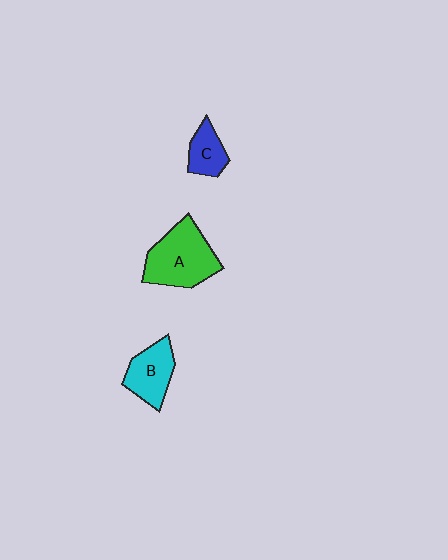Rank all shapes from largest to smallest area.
From largest to smallest: A (green), B (cyan), C (blue).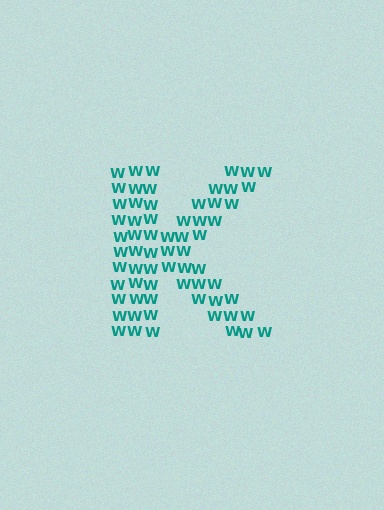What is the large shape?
The large shape is the letter K.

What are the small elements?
The small elements are letter W's.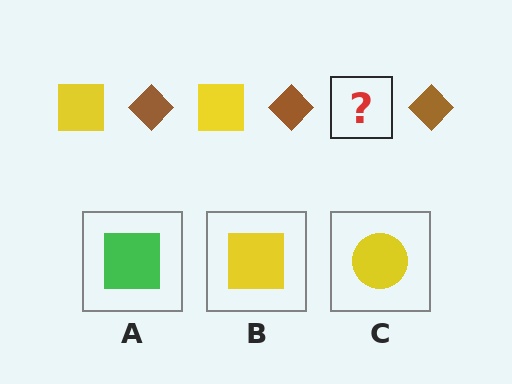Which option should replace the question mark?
Option B.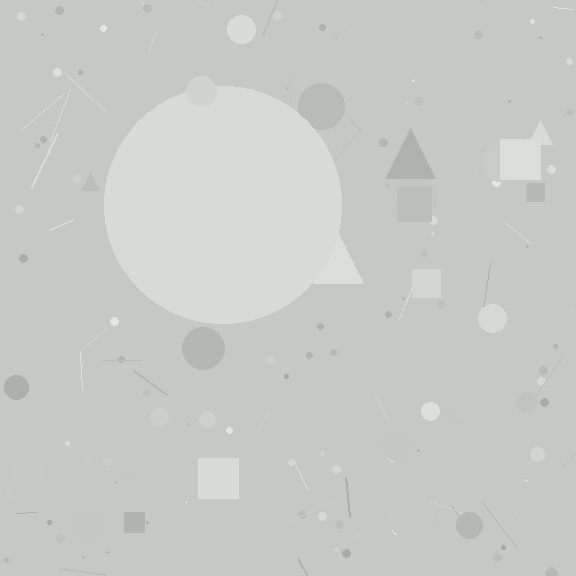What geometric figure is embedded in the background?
A circle is embedded in the background.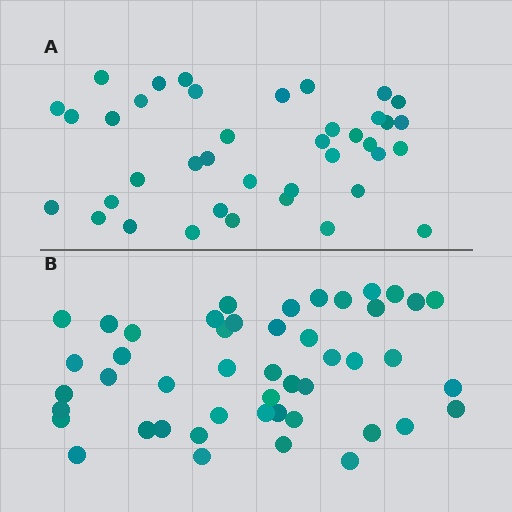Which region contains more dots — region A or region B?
Region B (the bottom region) has more dots.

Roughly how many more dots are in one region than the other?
Region B has roughly 8 or so more dots than region A.